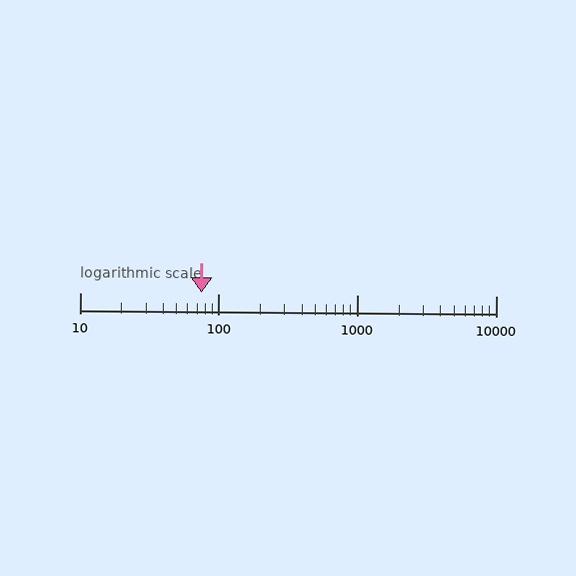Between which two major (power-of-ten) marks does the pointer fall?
The pointer is between 10 and 100.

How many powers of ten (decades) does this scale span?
The scale spans 3 decades, from 10 to 10000.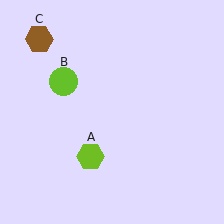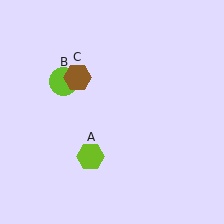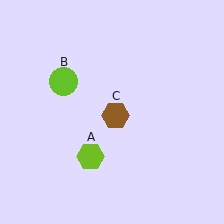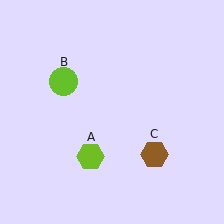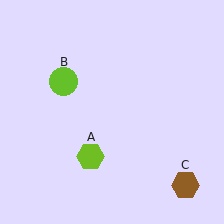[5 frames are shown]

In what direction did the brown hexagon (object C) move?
The brown hexagon (object C) moved down and to the right.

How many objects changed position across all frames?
1 object changed position: brown hexagon (object C).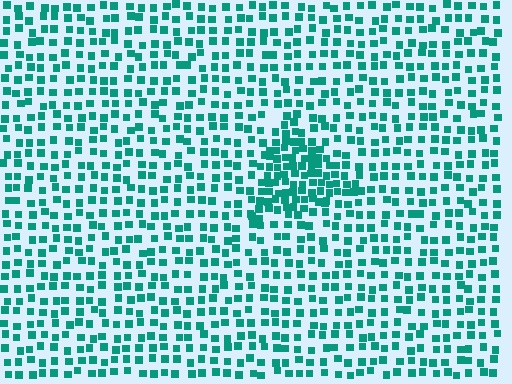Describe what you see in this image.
The image contains small teal elements arranged at two different densities. A triangle-shaped region is visible where the elements are more densely packed than the surrounding area.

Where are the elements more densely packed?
The elements are more densely packed inside the triangle boundary.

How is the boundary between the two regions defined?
The boundary is defined by a change in element density (approximately 2.1x ratio). All elements are the same color, size, and shape.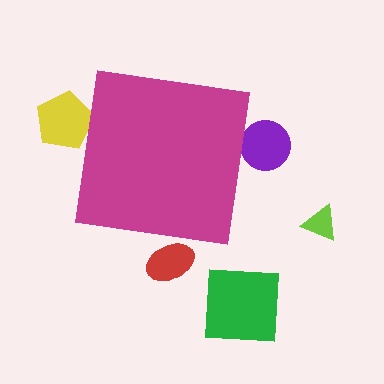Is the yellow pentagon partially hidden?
Yes, the yellow pentagon is partially hidden behind the magenta square.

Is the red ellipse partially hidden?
Yes, the red ellipse is partially hidden behind the magenta square.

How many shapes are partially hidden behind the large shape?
3 shapes are partially hidden.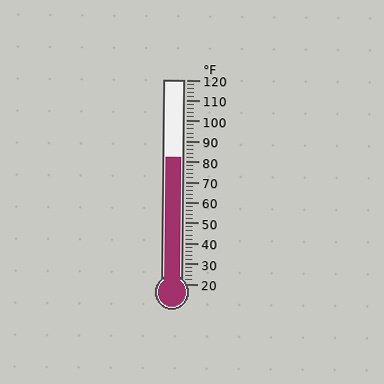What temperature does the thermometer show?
The thermometer shows approximately 82°F.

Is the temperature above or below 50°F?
The temperature is above 50°F.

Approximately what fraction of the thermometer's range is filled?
The thermometer is filled to approximately 60% of its range.